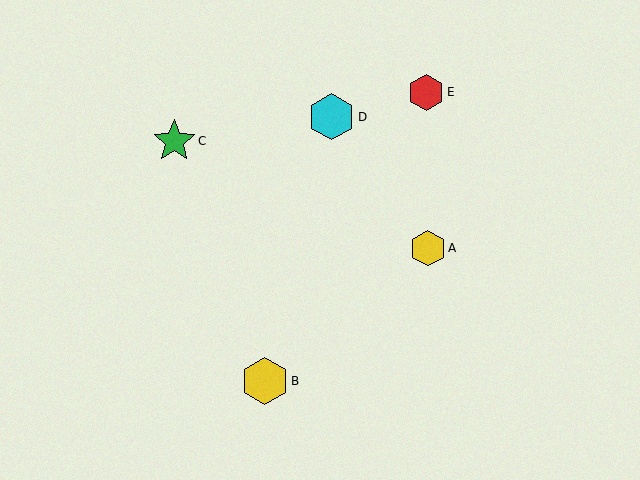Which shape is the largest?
The yellow hexagon (labeled B) is the largest.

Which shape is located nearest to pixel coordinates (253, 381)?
The yellow hexagon (labeled B) at (265, 381) is nearest to that location.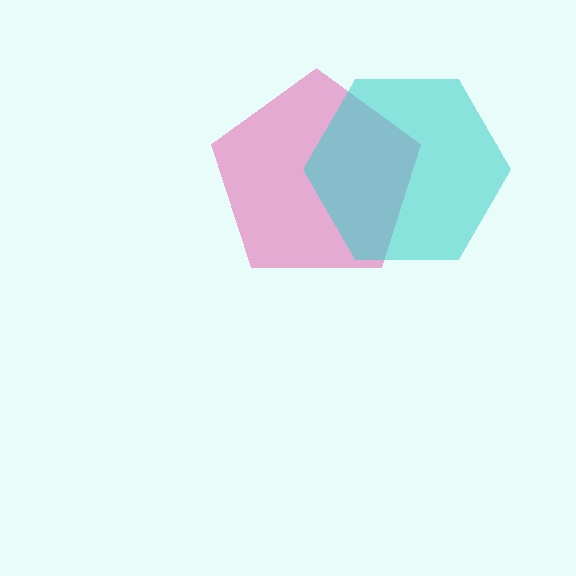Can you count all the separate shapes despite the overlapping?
Yes, there are 2 separate shapes.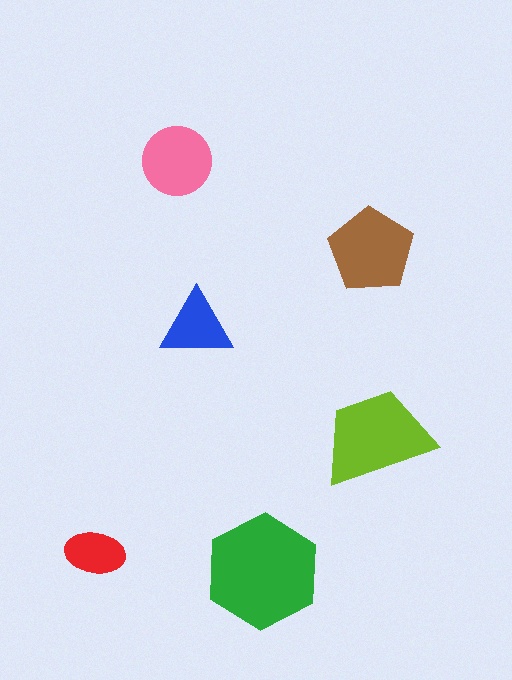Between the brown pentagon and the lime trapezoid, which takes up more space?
The lime trapezoid.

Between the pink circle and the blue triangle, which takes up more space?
The pink circle.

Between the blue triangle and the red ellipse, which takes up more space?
The blue triangle.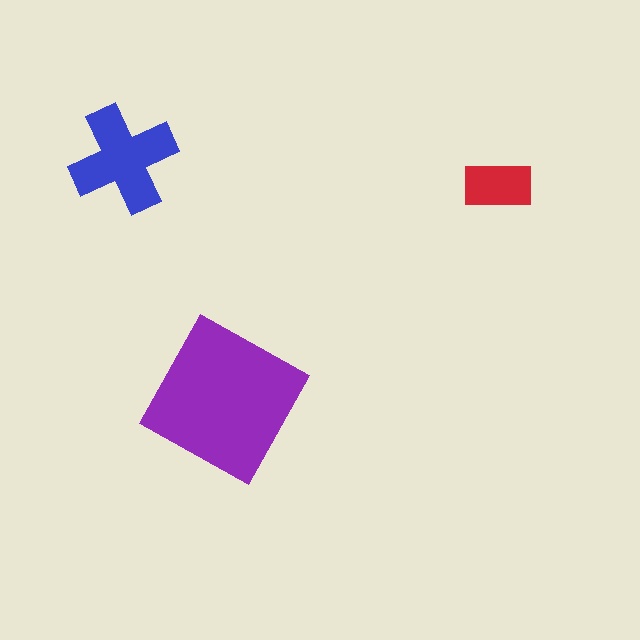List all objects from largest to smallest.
The purple square, the blue cross, the red rectangle.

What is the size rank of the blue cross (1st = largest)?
2nd.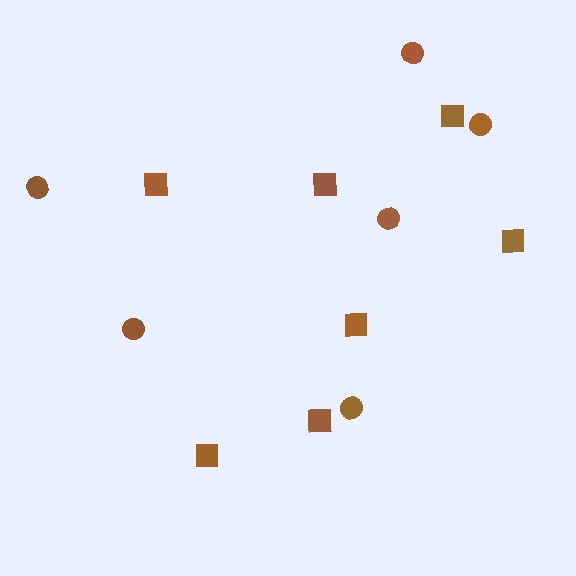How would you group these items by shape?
There are 2 groups: one group of circles (6) and one group of squares (7).